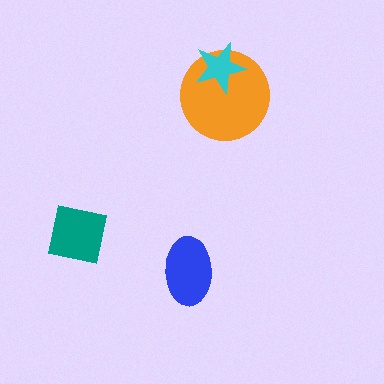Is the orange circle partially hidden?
Yes, it is partially covered by another shape.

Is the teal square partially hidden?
No, no other shape covers it.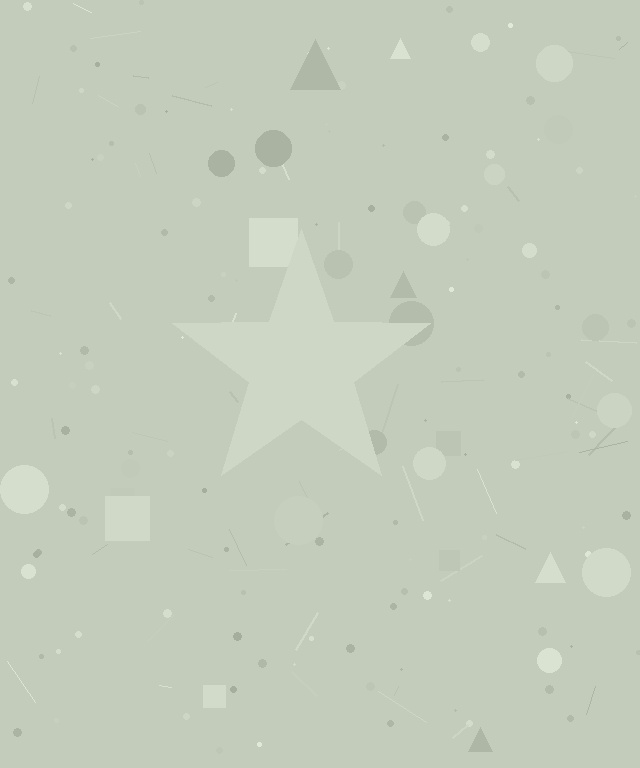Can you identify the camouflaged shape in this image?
The camouflaged shape is a star.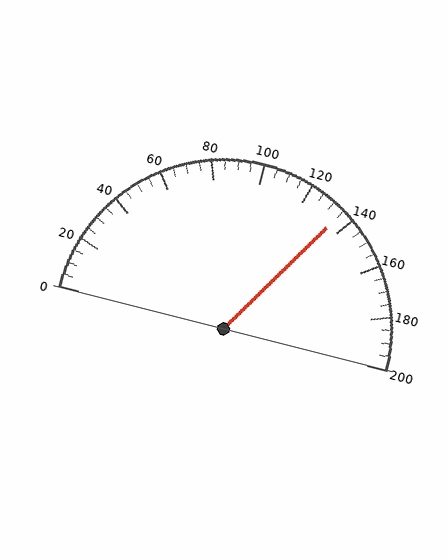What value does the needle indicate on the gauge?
The needle indicates approximately 135.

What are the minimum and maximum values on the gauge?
The gauge ranges from 0 to 200.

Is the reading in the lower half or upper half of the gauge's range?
The reading is in the upper half of the range (0 to 200).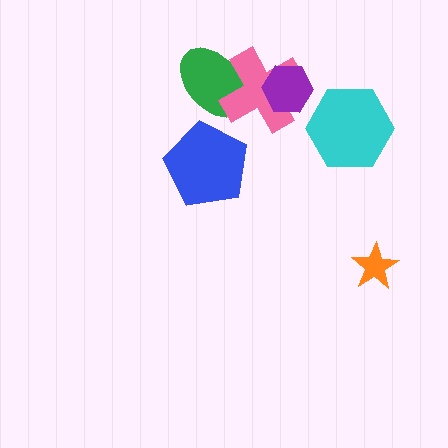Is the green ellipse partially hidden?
Yes, it is partially covered by another shape.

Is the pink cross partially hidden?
Yes, it is partially covered by another shape.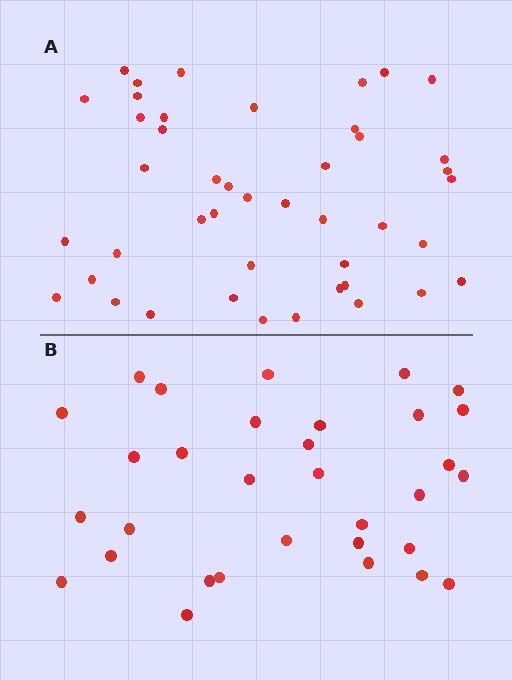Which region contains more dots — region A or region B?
Region A (the top region) has more dots.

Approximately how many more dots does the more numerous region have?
Region A has roughly 12 or so more dots than region B.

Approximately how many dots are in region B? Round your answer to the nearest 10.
About 30 dots. (The exact count is 32, which rounds to 30.)